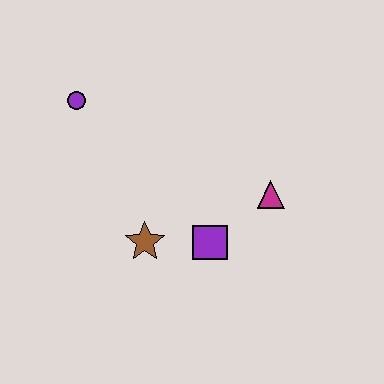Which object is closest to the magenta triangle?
The purple square is closest to the magenta triangle.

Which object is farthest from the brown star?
The purple circle is farthest from the brown star.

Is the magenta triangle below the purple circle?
Yes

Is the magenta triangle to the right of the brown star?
Yes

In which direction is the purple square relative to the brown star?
The purple square is to the right of the brown star.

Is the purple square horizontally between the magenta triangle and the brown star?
Yes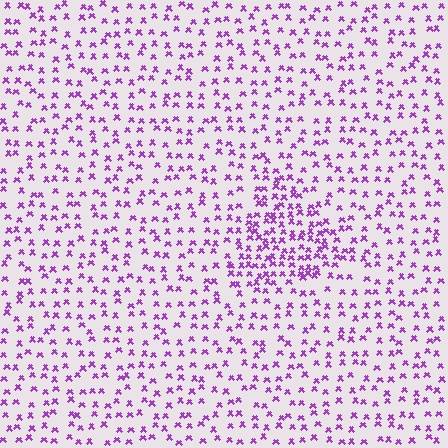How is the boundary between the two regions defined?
The boundary is defined by a change in element density (approximately 2.0x ratio). All elements are the same color, size, and shape.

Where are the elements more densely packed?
The elements are more densely packed inside the triangle boundary.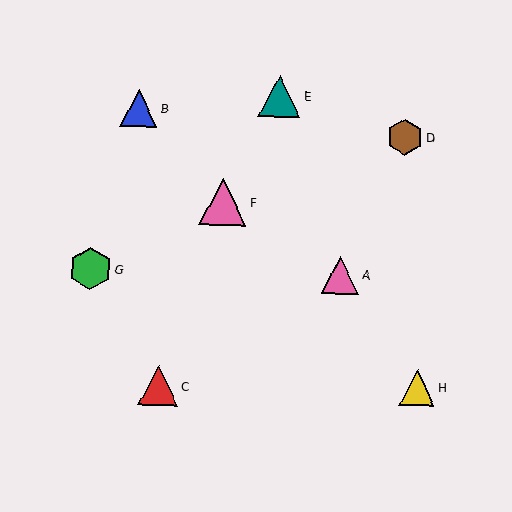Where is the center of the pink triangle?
The center of the pink triangle is at (223, 202).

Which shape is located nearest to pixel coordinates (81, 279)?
The green hexagon (labeled G) at (90, 269) is nearest to that location.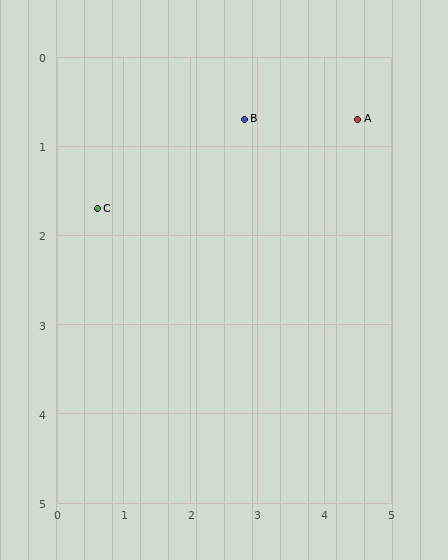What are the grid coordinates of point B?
Point B is at approximately (2.8, 0.7).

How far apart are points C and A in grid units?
Points C and A are about 4.0 grid units apart.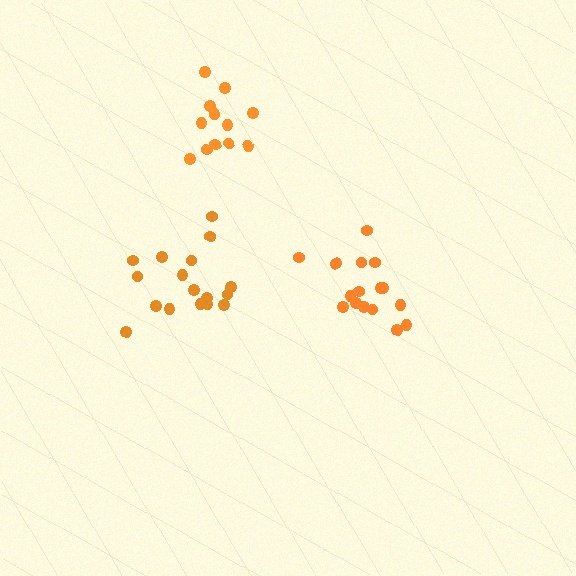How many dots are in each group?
Group 1: 16 dots, Group 2: 13 dots, Group 3: 17 dots (46 total).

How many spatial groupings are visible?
There are 3 spatial groupings.